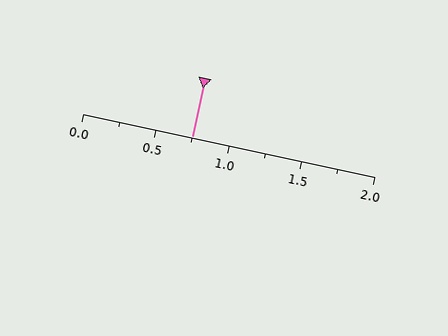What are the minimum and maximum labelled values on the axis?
The axis runs from 0.0 to 2.0.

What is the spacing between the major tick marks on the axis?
The major ticks are spaced 0.5 apart.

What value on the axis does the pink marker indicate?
The marker indicates approximately 0.75.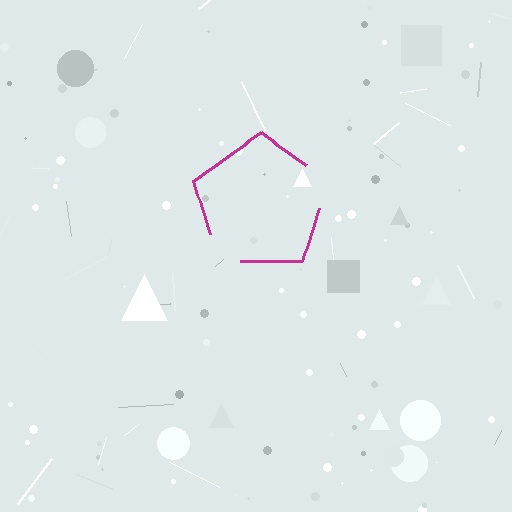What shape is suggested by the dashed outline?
The dashed outline suggests a pentagon.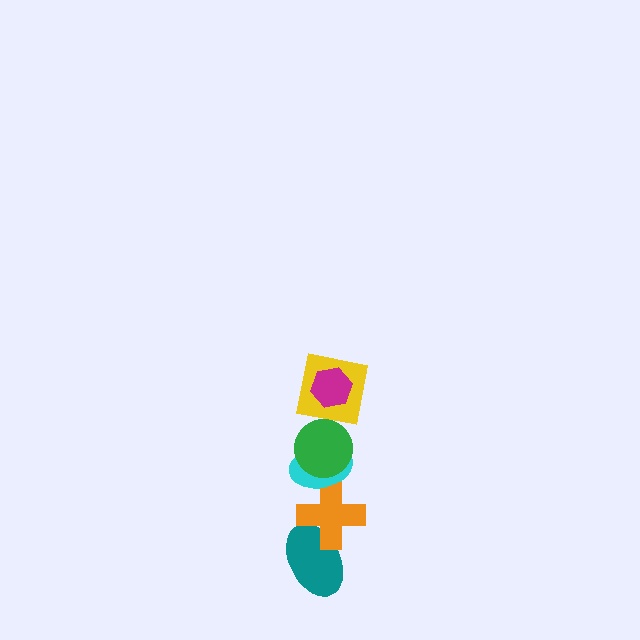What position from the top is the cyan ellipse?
The cyan ellipse is 4th from the top.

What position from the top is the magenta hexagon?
The magenta hexagon is 1st from the top.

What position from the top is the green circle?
The green circle is 3rd from the top.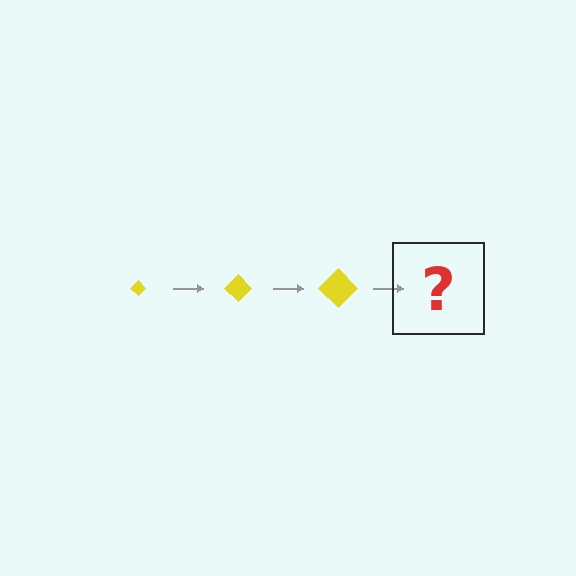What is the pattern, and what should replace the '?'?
The pattern is that the diamond gets progressively larger each step. The '?' should be a yellow diamond, larger than the previous one.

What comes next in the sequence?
The next element should be a yellow diamond, larger than the previous one.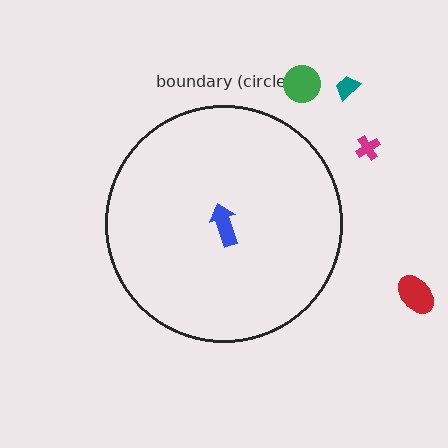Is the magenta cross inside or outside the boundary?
Outside.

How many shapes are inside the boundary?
1 inside, 4 outside.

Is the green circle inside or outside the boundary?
Outside.